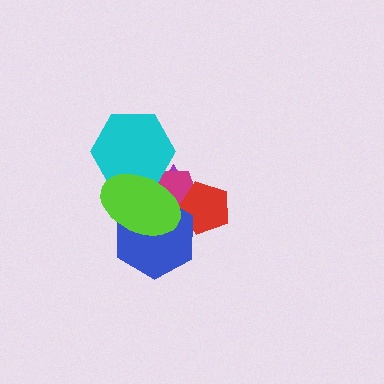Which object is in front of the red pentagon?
The blue hexagon is in front of the red pentagon.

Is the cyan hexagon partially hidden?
Yes, it is partially covered by another shape.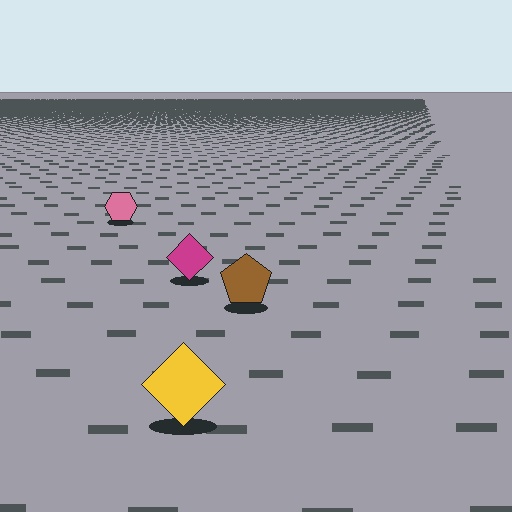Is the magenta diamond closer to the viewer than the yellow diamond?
No. The yellow diamond is closer — you can tell from the texture gradient: the ground texture is coarser near it.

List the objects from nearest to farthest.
From nearest to farthest: the yellow diamond, the brown pentagon, the magenta diamond, the pink hexagon.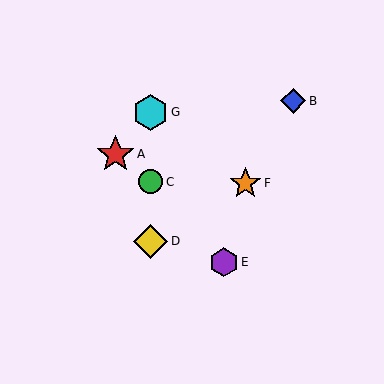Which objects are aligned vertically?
Objects C, D, G are aligned vertically.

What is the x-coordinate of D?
Object D is at x≈151.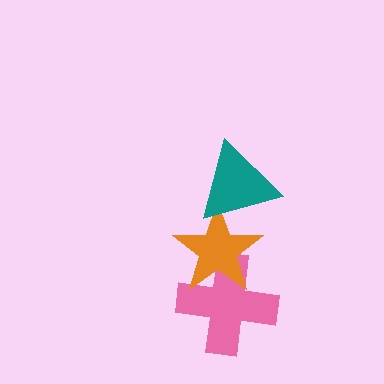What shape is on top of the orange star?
The teal triangle is on top of the orange star.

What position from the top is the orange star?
The orange star is 2nd from the top.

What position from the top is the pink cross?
The pink cross is 3rd from the top.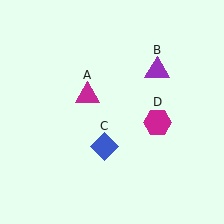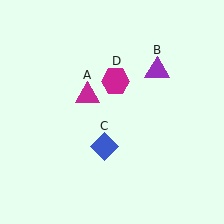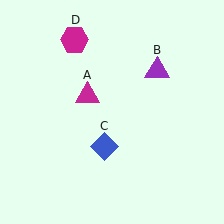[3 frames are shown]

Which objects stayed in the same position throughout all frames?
Magenta triangle (object A) and purple triangle (object B) and blue diamond (object C) remained stationary.